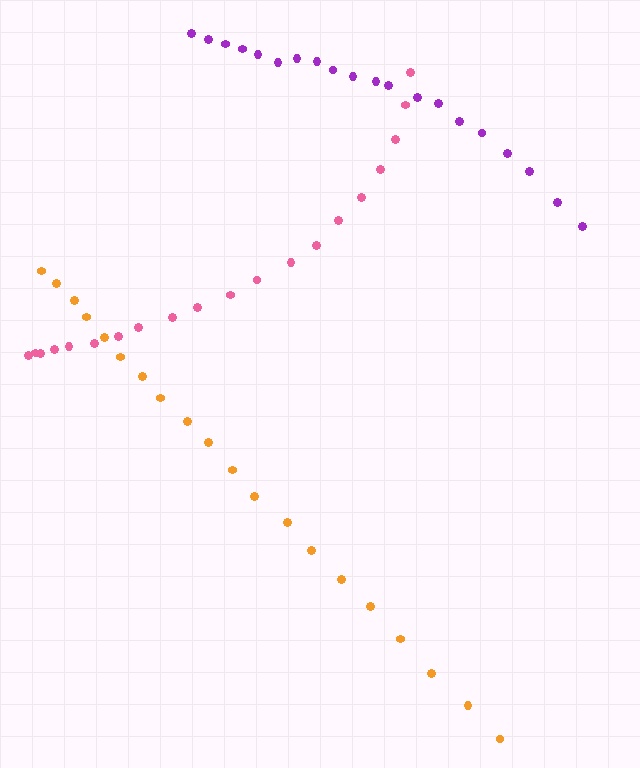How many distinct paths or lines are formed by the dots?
There are 3 distinct paths.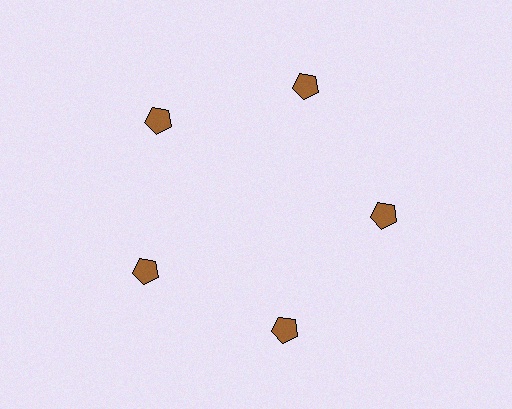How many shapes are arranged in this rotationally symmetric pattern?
There are 5 shapes, arranged in 5 groups of 1.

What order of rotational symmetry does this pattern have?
This pattern has 5-fold rotational symmetry.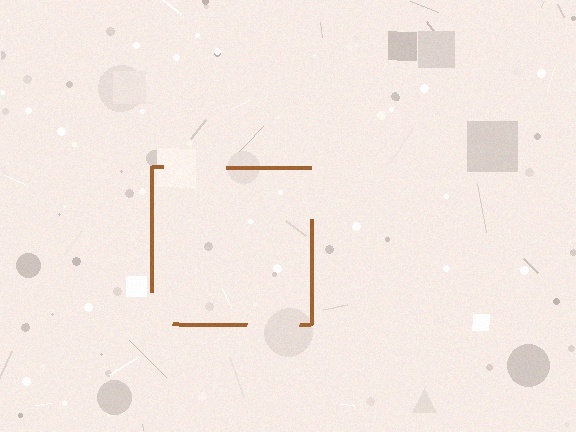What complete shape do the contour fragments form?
The contour fragments form a square.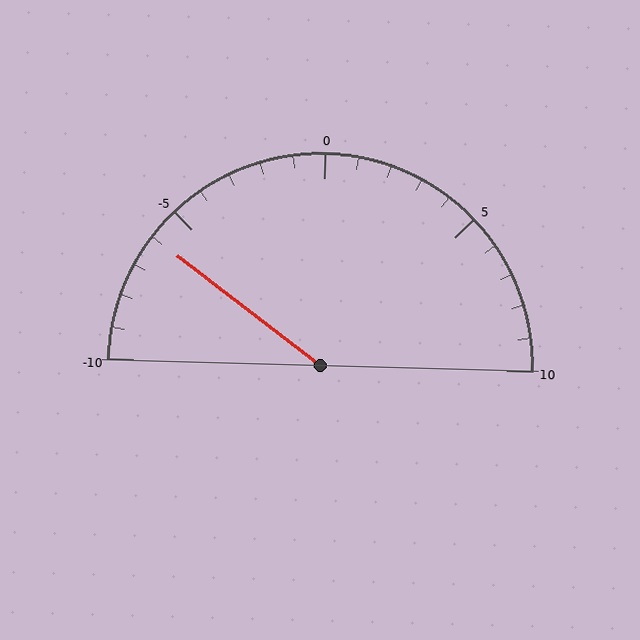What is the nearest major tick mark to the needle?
The nearest major tick mark is -5.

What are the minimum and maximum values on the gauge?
The gauge ranges from -10 to 10.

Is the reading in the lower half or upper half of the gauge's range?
The reading is in the lower half of the range (-10 to 10).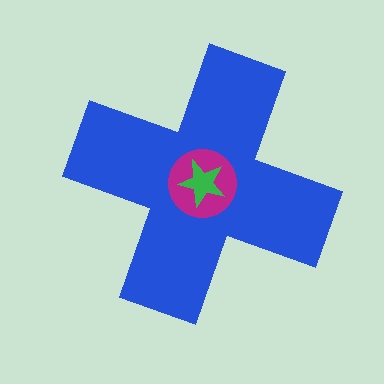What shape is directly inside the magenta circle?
The green star.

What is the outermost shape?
The blue cross.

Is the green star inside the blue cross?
Yes.